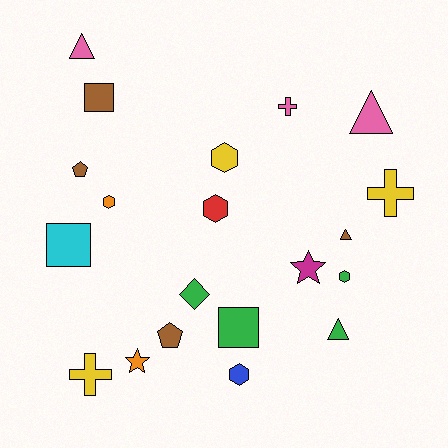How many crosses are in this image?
There are 3 crosses.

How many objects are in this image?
There are 20 objects.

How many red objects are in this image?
There is 1 red object.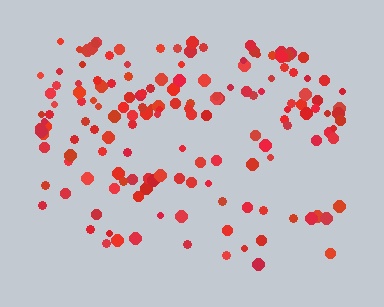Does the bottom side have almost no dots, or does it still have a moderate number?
Still a moderate number, just noticeably fewer than the top.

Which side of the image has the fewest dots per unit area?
The bottom.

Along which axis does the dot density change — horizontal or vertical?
Vertical.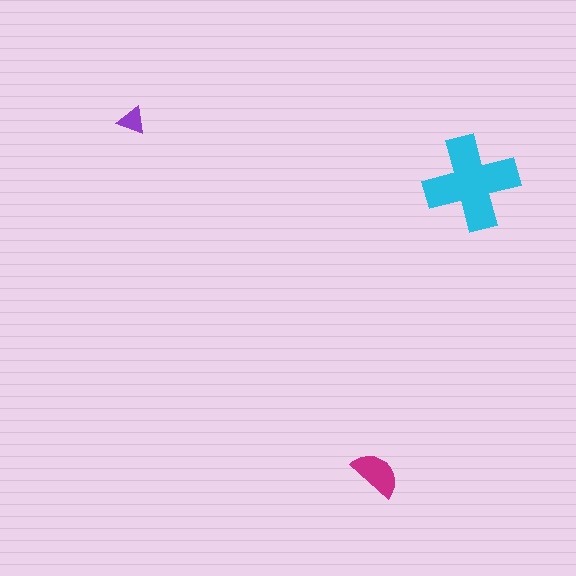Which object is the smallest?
The purple triangle.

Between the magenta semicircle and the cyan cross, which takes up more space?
The cyan cross.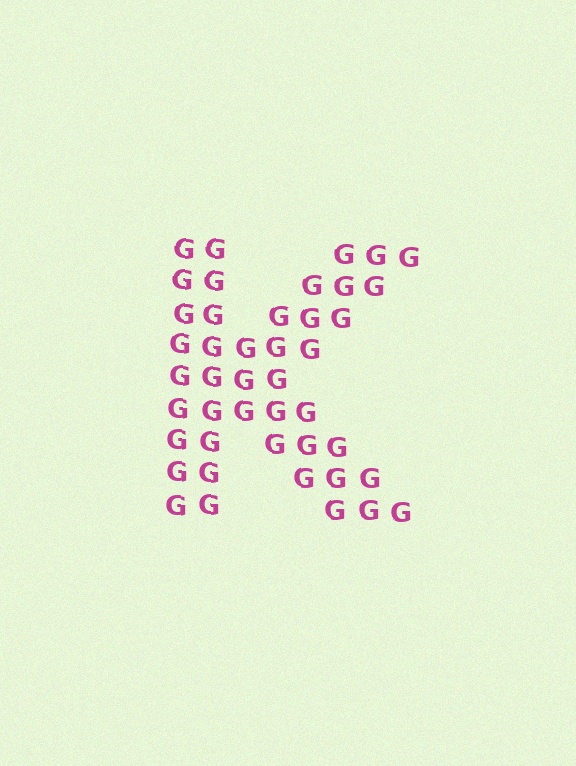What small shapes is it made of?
It is made of small letter G's.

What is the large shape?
The large shape is the letter K.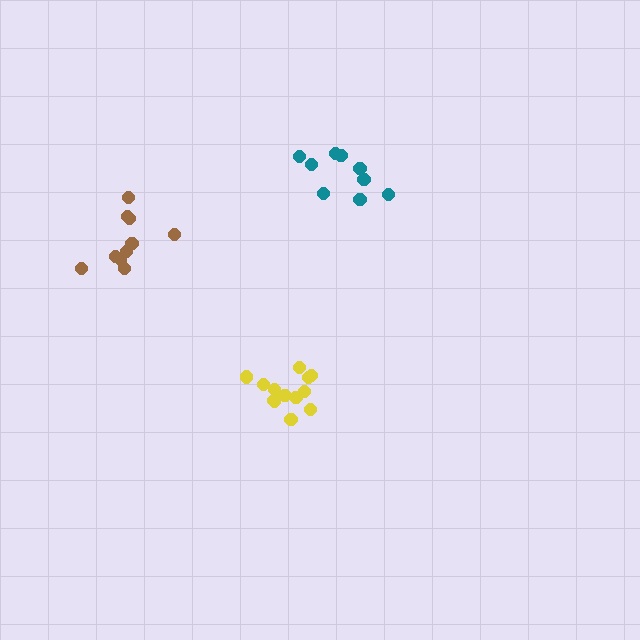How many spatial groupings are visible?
There are 3 spatial groupings.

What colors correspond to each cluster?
The clusters are colored: brown, teal, yellow.